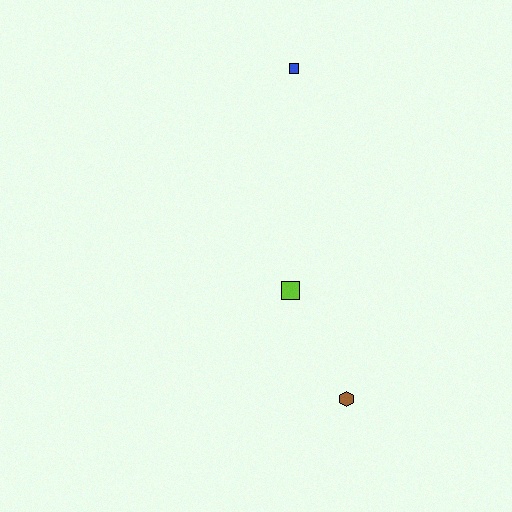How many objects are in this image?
There are 3 objects.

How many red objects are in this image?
There are no red objects.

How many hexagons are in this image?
There is 1 hexagon.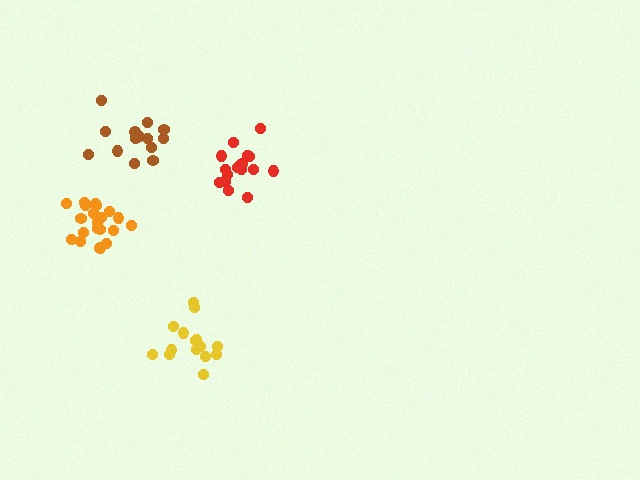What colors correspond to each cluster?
The clusters are colored: orange, brown, red, yellow.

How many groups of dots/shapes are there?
There are 4 groups.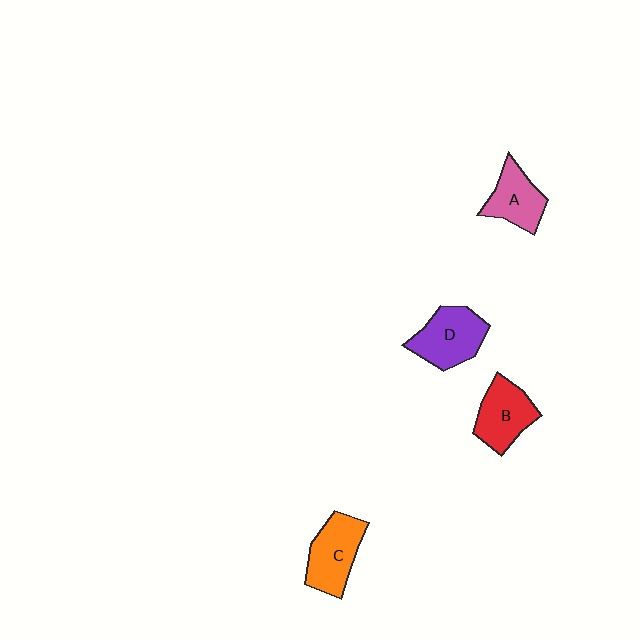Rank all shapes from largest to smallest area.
From largest to smallest: D (purple), C (orange), B (red), A (pink).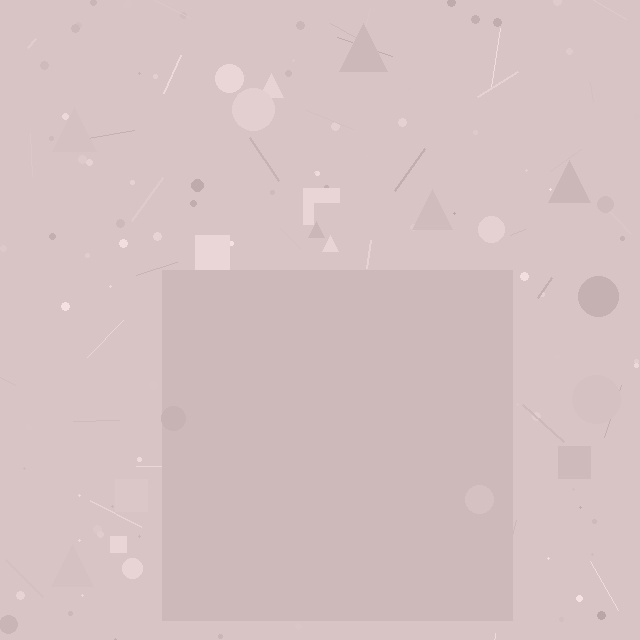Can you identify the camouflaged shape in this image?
The camouflaged shape is a square.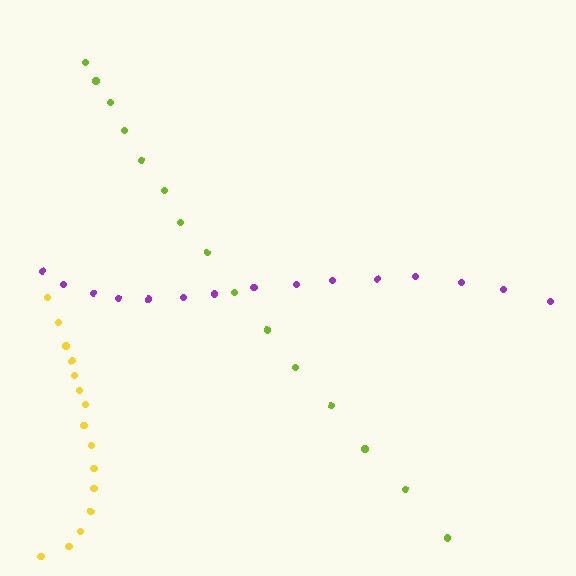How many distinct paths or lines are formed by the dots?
There are 3 distinct paths.